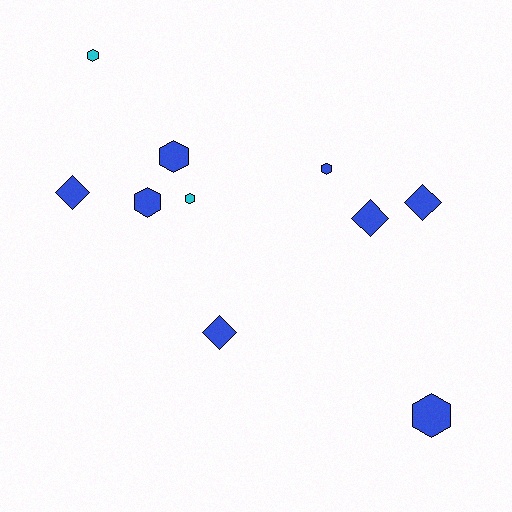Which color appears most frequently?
Blue, with 8 objects.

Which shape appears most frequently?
Hexagon, with 6 objects.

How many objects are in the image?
There are 10 objects.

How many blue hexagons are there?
There are 4 blue hexagons.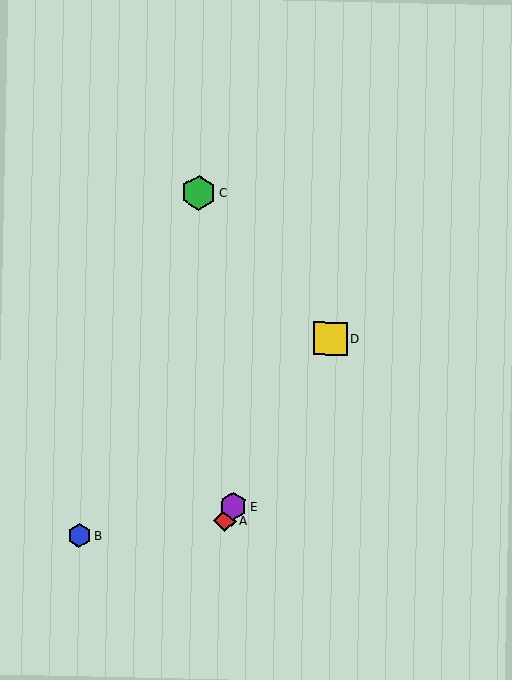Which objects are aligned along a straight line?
Objects A, D, E are aligned along a straight line.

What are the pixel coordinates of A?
Object A is at (225, 521).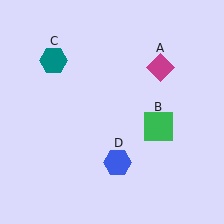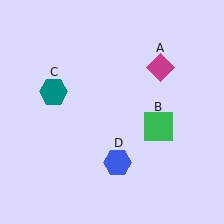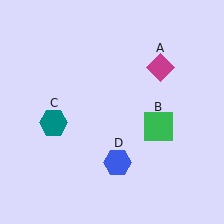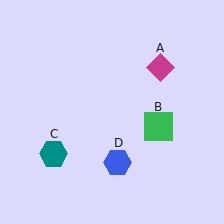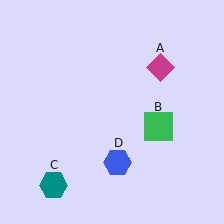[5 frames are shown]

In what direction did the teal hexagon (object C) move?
The teal hexagon (object C) moved down.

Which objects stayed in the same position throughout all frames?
Magenta diamond (object A) and green square (object B) and blue hexagon (object D) remained stationary.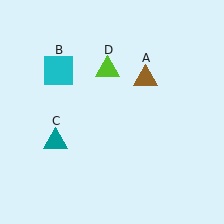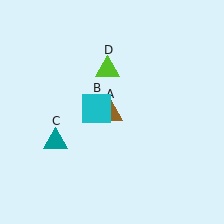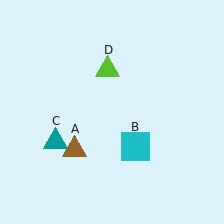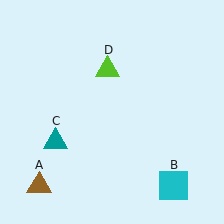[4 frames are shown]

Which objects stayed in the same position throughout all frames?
Teal triangle (object C) and lime triangle (object D) remained stationary.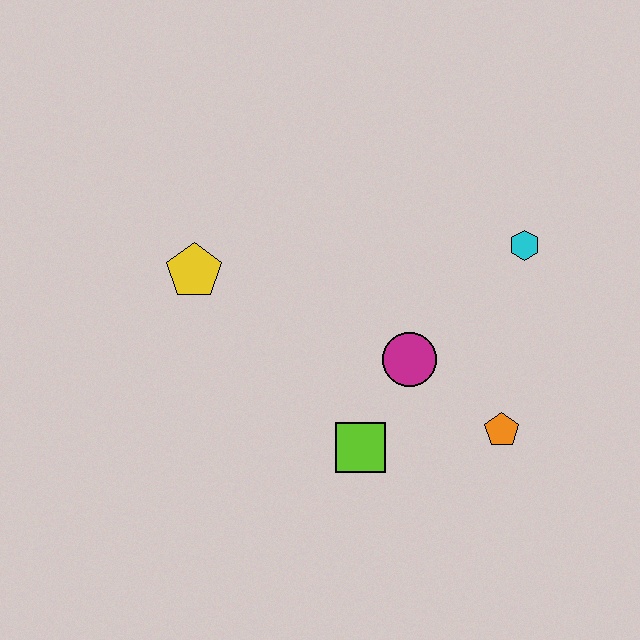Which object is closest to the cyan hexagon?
The magenta circle is closest to the cyan hexagon.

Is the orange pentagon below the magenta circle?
Yes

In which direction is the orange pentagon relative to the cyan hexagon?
The orange pentagon is below the cyan hexagon.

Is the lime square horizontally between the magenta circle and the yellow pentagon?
Yes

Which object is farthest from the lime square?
The cyan hexagon is farthest from the lime square.